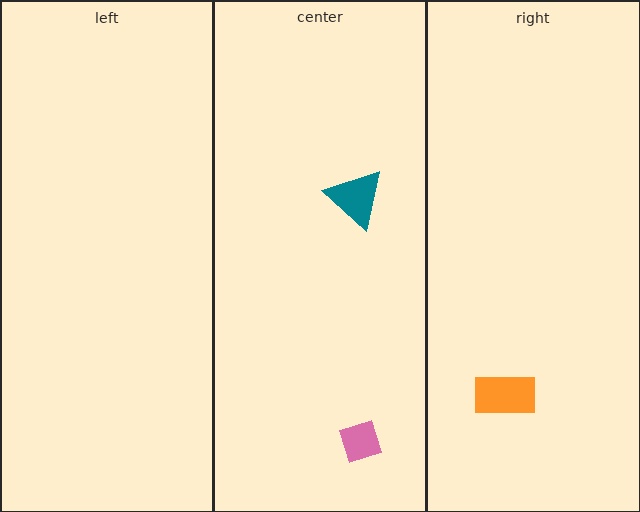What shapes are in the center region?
The pink diamond, the teal triangle.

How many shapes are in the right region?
1.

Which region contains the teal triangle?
The center region.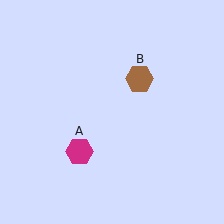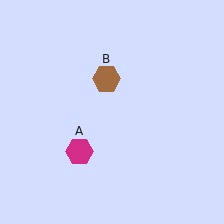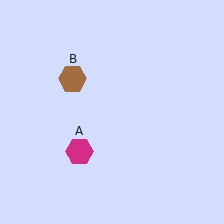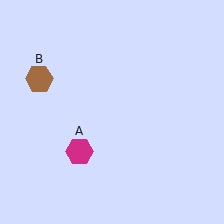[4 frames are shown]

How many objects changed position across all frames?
1 object changed position: brown hexagon (object B).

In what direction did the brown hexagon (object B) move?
The brown hexagon (object B) moved left.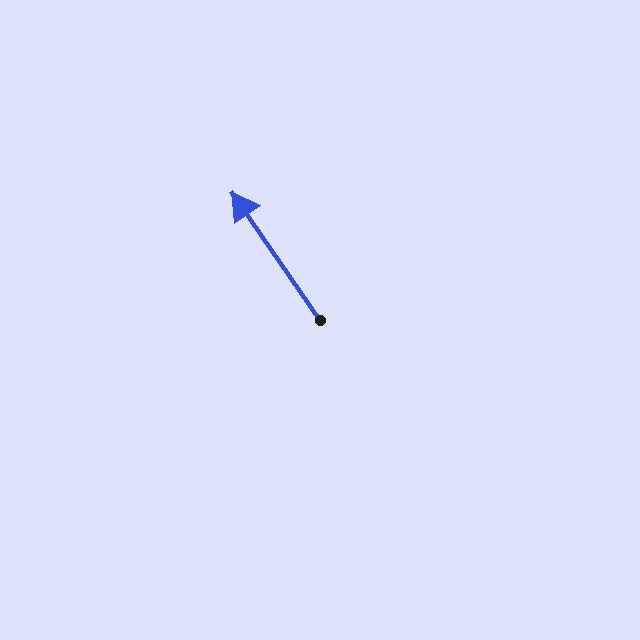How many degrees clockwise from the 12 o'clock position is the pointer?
Approximately 326 degrees.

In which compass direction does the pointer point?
Northwest.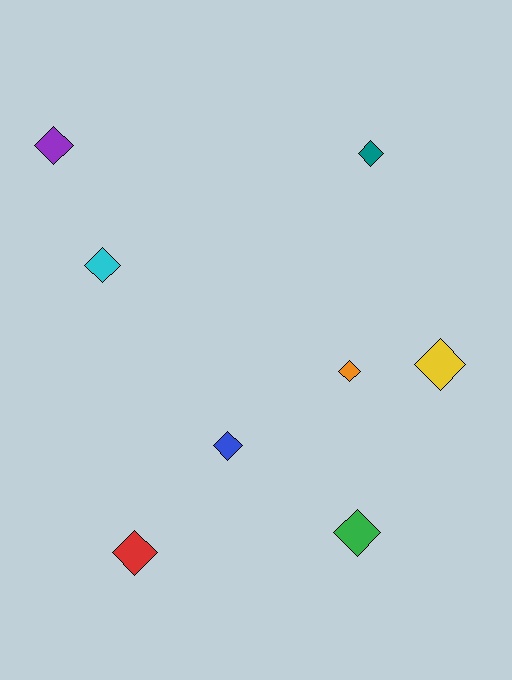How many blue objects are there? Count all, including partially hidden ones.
There is 1 blue object.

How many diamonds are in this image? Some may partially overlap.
There are 8 diamonds.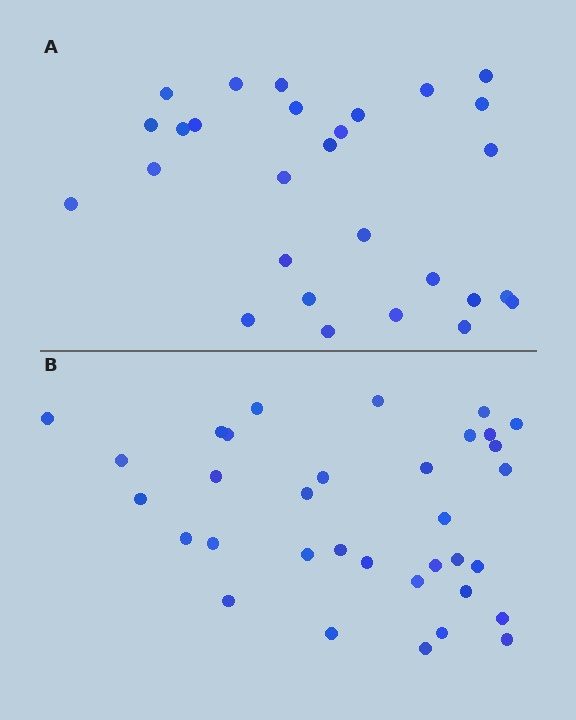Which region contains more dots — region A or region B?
Region B (the bottom region) has more dots.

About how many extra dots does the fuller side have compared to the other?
Region B has about 6 more dots than region A.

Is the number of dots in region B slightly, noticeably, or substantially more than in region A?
Region B has only slightly more — the two regions are fairly close. The ratio is roughly 1.2 to 1.